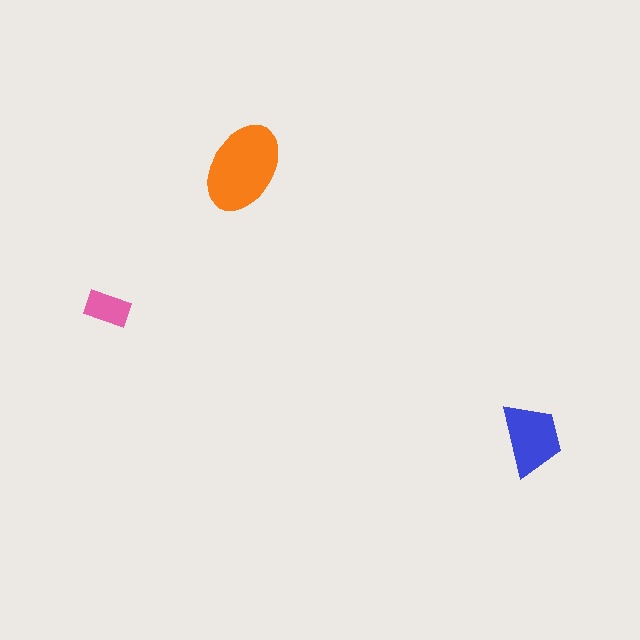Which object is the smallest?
The pink rectangle.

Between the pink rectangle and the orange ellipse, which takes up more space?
The orange ellipse.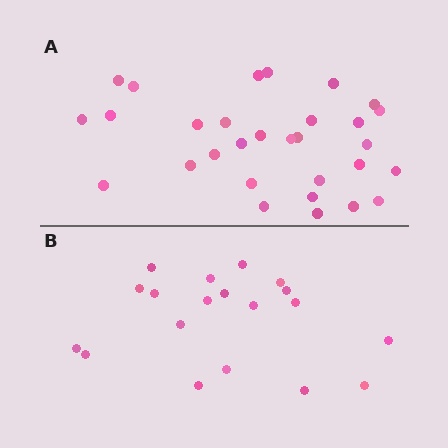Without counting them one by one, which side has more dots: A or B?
Region A (the top region) has more dots.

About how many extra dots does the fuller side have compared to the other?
Region A has roughly 12 or so more dots than region B.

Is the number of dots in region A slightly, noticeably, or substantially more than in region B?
Region A has substantially more. The ratio is roughly 1.6 to 1.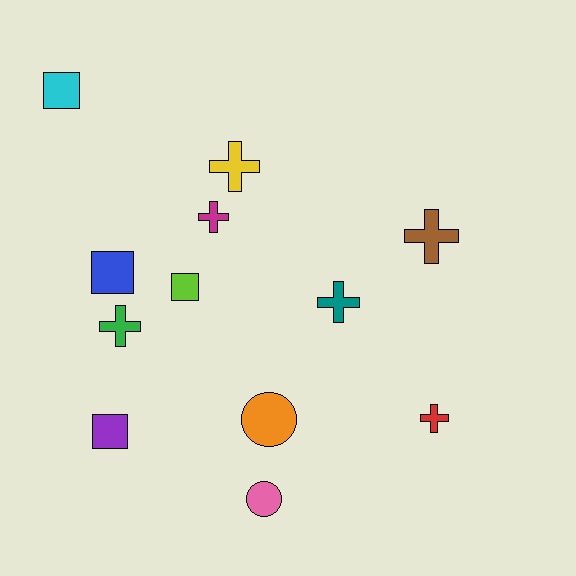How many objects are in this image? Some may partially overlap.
There are 12 objects.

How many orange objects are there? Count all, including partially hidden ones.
There is 1 orange object.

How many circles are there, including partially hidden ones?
There are 2 circles.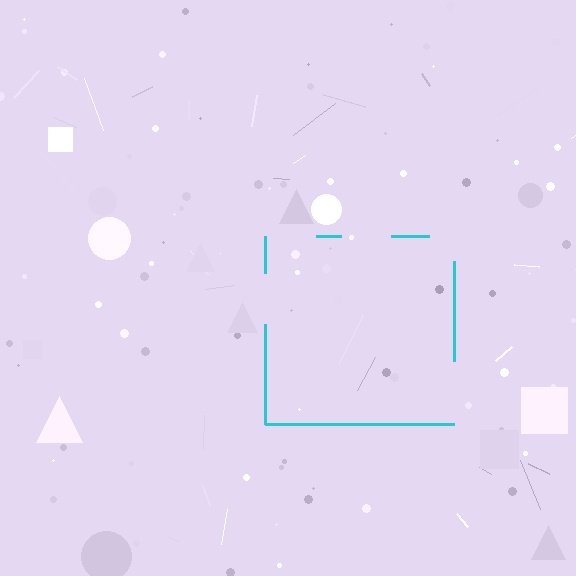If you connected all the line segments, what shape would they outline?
They would outline a square.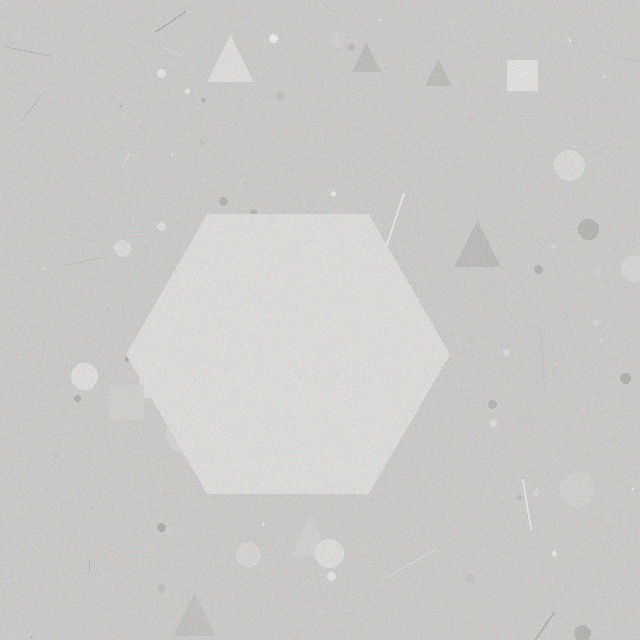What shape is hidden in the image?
A hexagon is hidden in the image.